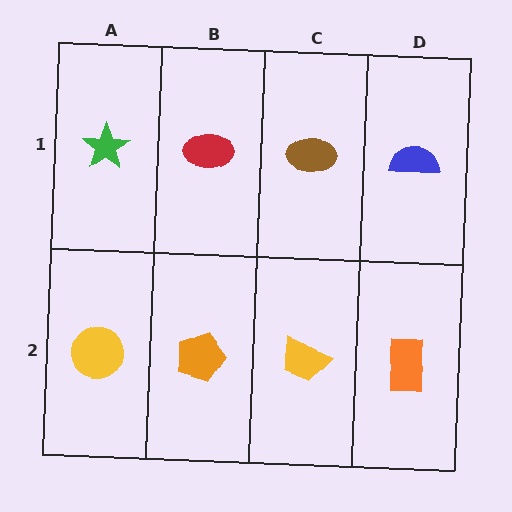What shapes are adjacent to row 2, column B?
A red ellipse (row 1, column B), a yellow circle (row 2, column A), a yellow trapezoid (row 2, column C).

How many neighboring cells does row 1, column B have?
3.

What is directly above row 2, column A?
A green star.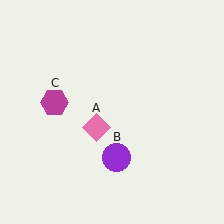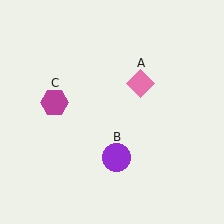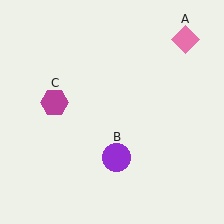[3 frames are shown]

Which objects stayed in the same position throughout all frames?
Purple circle (object B) and magenta hexagon (object C) remained stationary.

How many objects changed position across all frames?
1 object changed position: pink diamond (object A).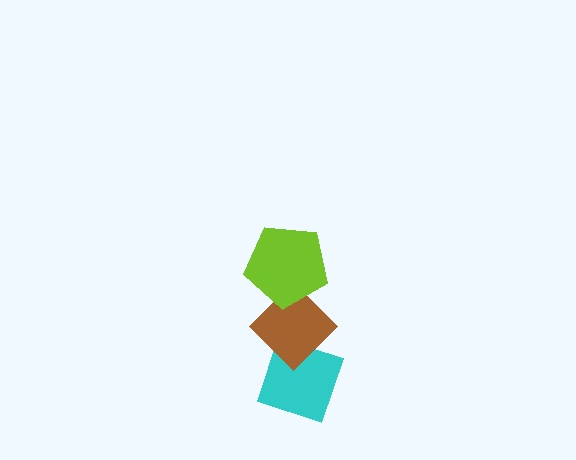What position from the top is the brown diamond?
The brown diamond is 2nd from the top.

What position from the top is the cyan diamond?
The cyan diamond is 3rd from the top.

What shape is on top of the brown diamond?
The lime pentagon is on top of the brown diamond.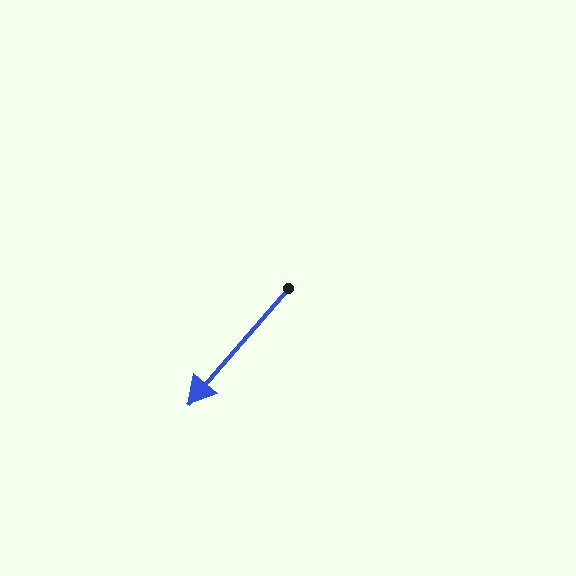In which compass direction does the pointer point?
Southwest.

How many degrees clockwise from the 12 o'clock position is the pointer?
Approximately 221 degrees.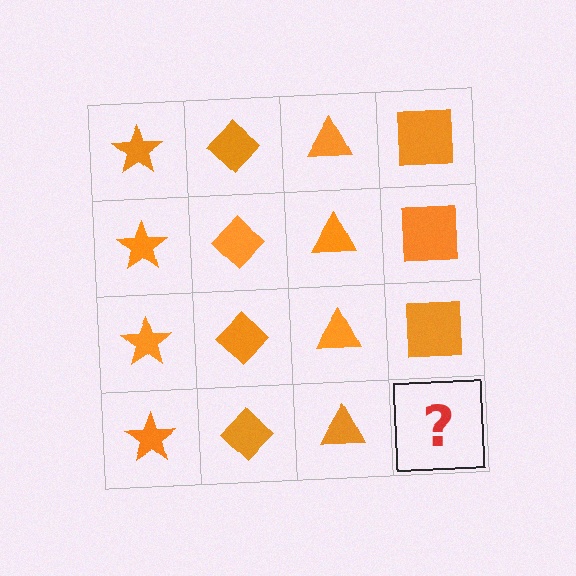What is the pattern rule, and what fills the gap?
The rule is that each column has a consistent shape. The gap should be filled with an orange square.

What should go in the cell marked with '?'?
The missing cell should contain an orange square.